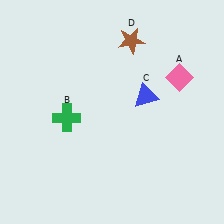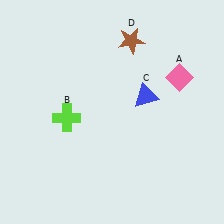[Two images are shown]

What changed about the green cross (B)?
In Image 1, B is green. In Image 2, it changed to lime.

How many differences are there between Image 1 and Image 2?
There is 1 difference between the two images.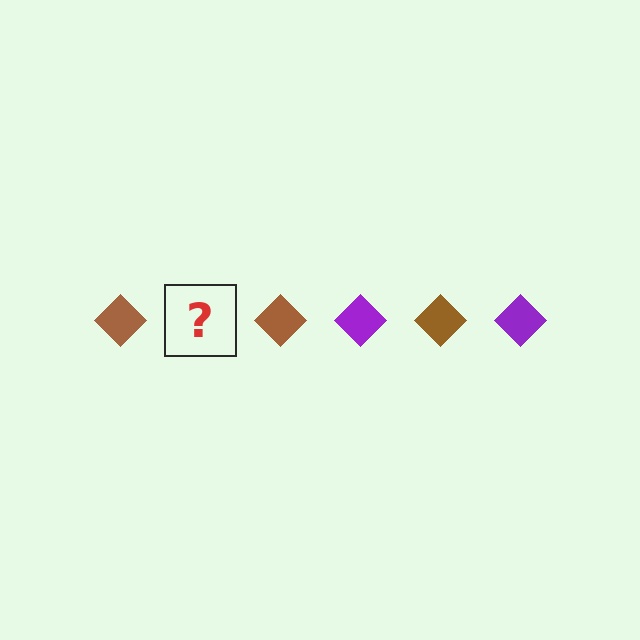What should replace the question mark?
The question mark should be replaced with a purple diamond.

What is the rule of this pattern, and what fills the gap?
The rule is that the pattern cycles through brown, purple diamonds. The gap should be filled with a purple diamond.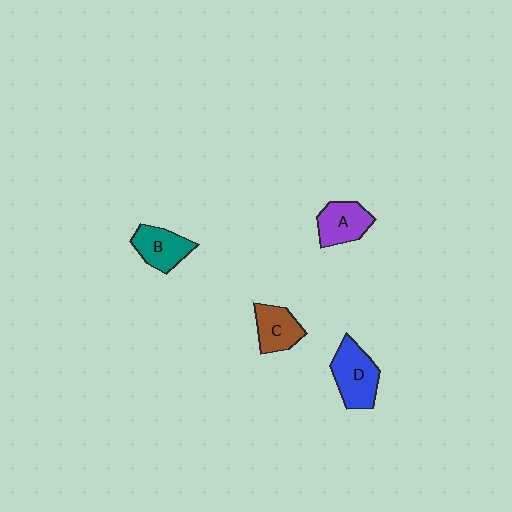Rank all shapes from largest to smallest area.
From largest to smallest: D (blue), B (teal), A (purple), C (brown).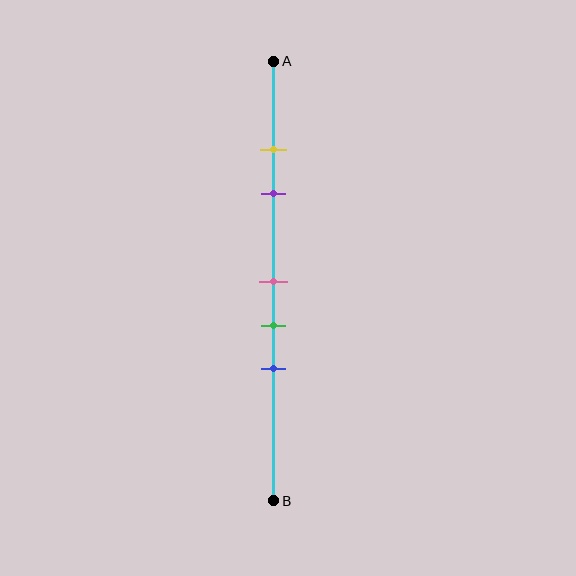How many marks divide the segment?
There are 5 marks dividing the segment.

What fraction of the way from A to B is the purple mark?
The purple mark is approximately 30% (0.3) of the way from A to B.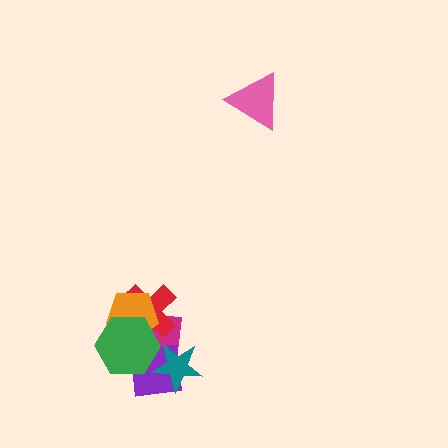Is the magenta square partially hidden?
Yes, it is partially covered by another shape.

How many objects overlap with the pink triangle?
0 objects overlap with the pink triangle.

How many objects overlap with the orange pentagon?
3 objects overlap with the orange pentagon.